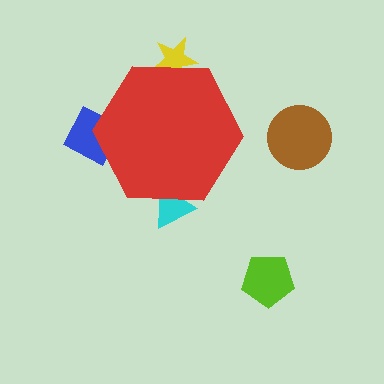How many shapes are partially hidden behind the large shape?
3 shapes are partially hidden.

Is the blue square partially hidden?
Yes, the blue square is partially hidden behind the red hexagon.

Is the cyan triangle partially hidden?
Yes, the cyan triangle is partially hidden behind the red hexagon.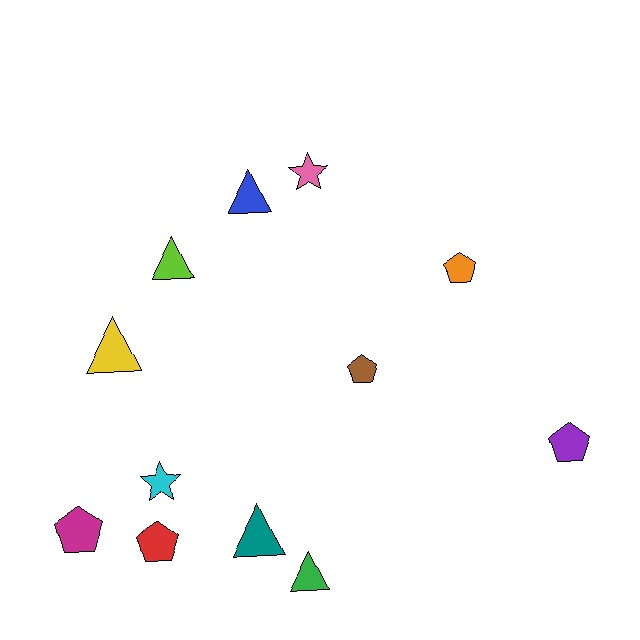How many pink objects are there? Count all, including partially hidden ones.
There is 1 pink object.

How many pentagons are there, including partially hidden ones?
There are 5 pentagons.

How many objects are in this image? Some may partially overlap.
There are 12 objects.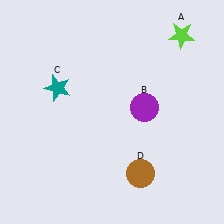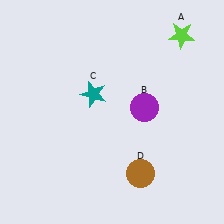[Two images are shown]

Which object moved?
The teal star (C) moved right.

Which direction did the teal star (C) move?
The teal star (C) moved right.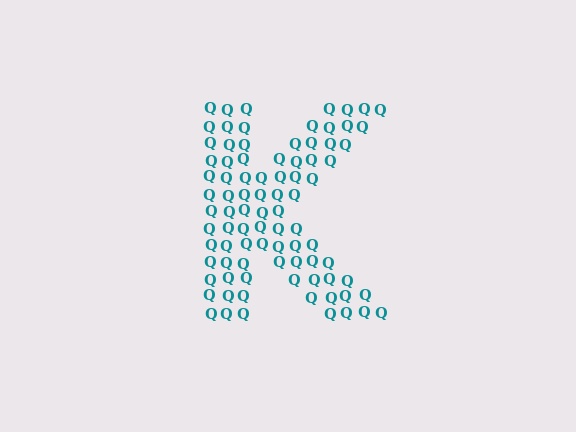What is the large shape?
The large shape is the letter K.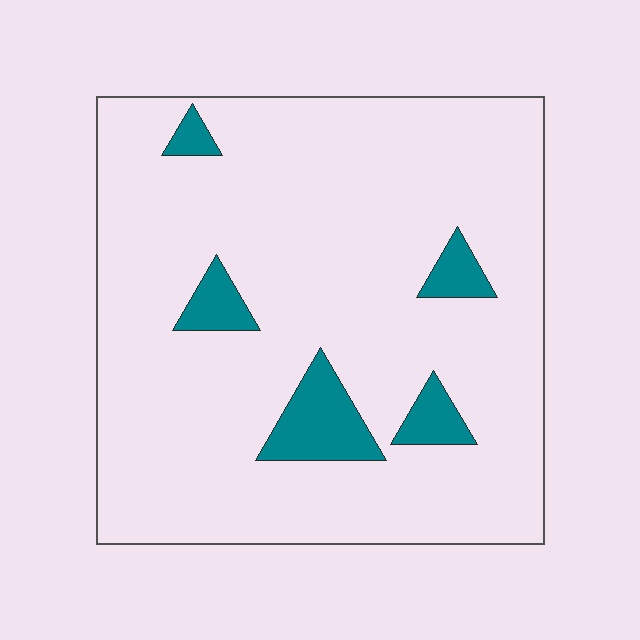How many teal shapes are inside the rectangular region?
5.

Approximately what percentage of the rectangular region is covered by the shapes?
Approximately 10%.